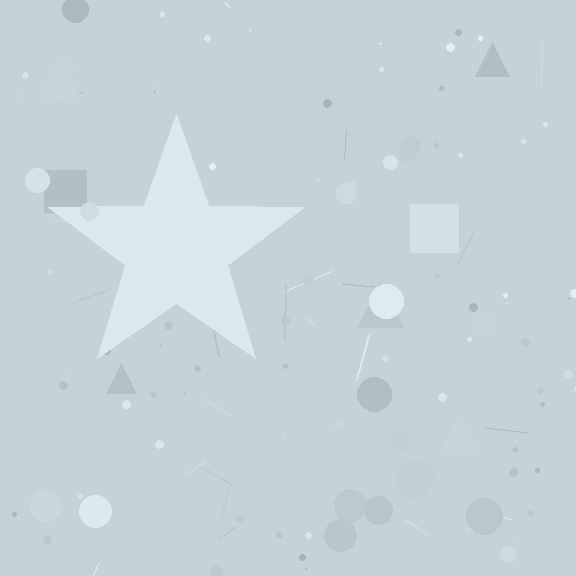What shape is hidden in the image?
A star is hidden in the image.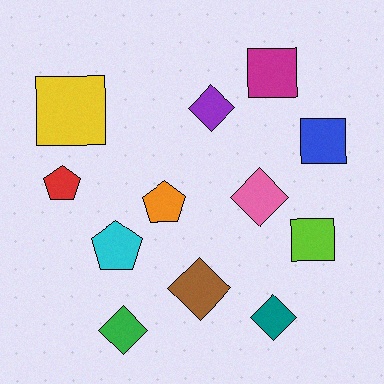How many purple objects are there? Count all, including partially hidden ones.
There is 1 purple object.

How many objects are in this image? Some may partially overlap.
There are 12 objects.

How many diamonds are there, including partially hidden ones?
There are 5 diamonds.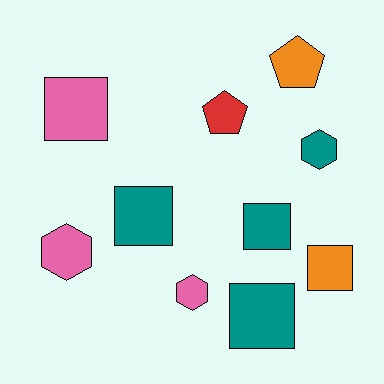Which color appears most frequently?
Teal, with 4 objects.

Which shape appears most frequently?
Square, with 5 objects.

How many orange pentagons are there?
There is 1 orange pentagon.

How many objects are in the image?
There are 10 objects.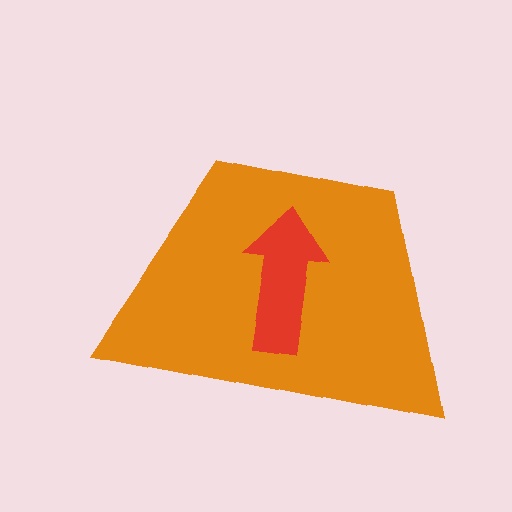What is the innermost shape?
The red arrow.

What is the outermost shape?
The orange trapezoid.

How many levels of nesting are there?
2.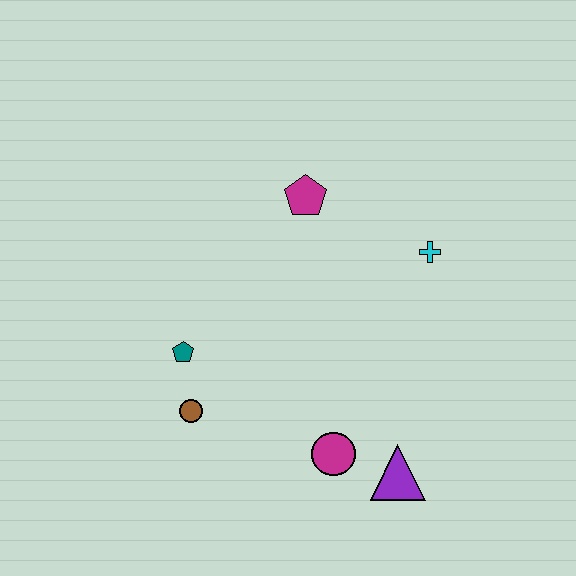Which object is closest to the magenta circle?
The purple triangle is closest to the magenta circle.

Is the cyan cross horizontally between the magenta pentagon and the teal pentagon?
No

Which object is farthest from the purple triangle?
The magenta pentagon is farthest from the purple triangle.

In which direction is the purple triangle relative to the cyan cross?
The purple triangle is below the cyan cross.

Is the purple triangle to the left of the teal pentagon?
No